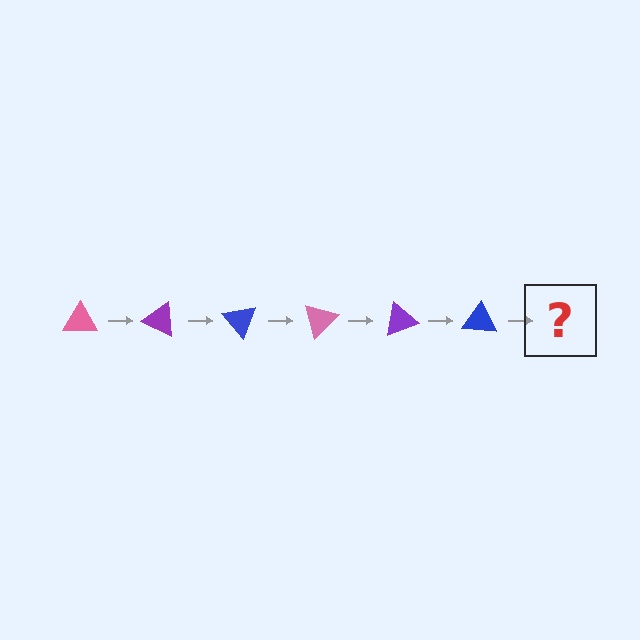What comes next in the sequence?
The next element should be a pink triangle, rotated 150 degrees from the start.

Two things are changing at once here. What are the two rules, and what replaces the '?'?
The two rules are that it rotates 25 degrees each step and the color cycles through pink, purple, and blue. The '?' should be a pink triangle, rotated 150 degrees from the start.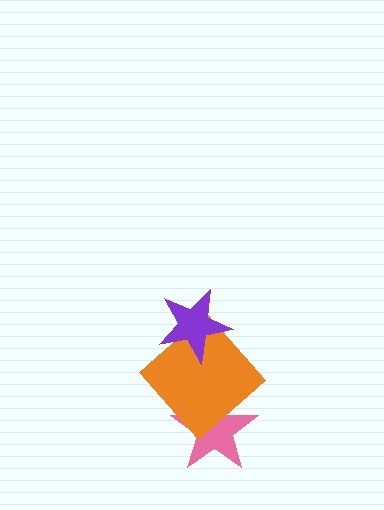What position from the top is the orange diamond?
The orange diamond is 2nd from the top.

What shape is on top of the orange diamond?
The purple star is on top of the orange diamond.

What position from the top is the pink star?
The pink star is 3rd from the top.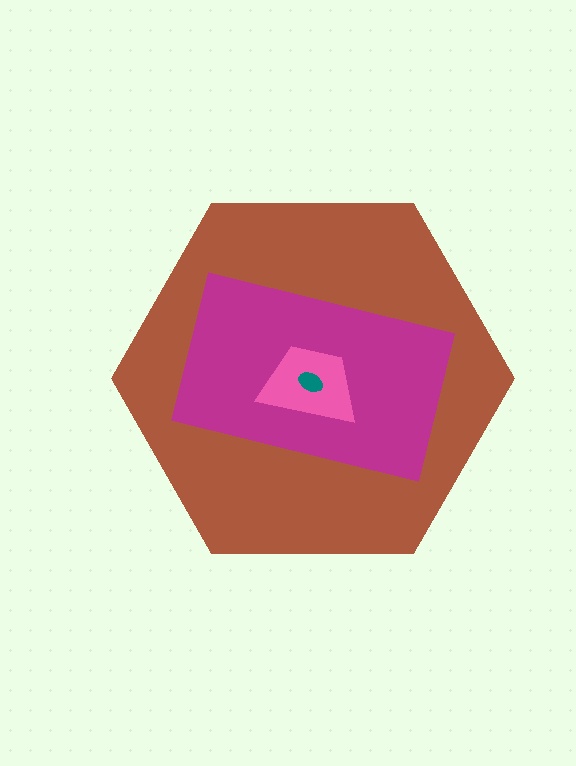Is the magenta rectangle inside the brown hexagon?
Yes.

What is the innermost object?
The teal ellipse.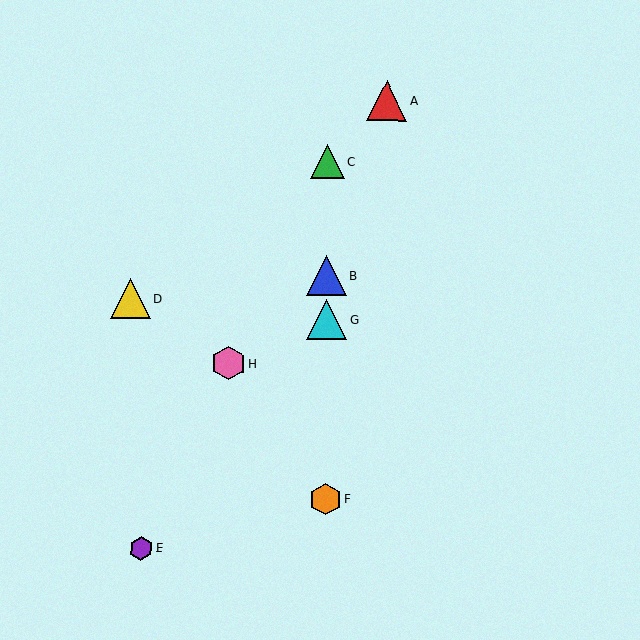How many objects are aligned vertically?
4 objects (B, C, F, G) are aligned vertically.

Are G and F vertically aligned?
Yes, both are at x≈326.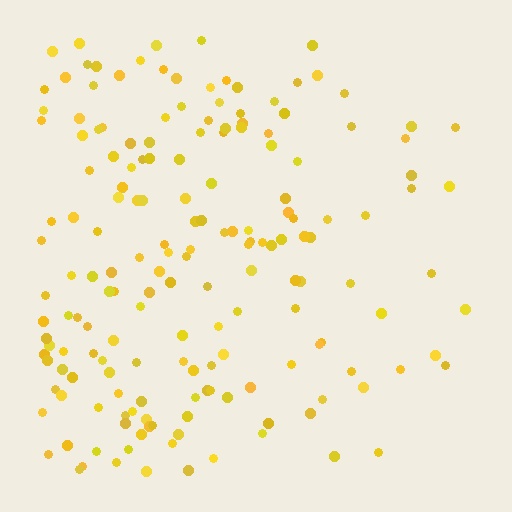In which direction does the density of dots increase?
From right to left, with the left side densest.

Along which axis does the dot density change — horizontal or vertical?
Horizontal.